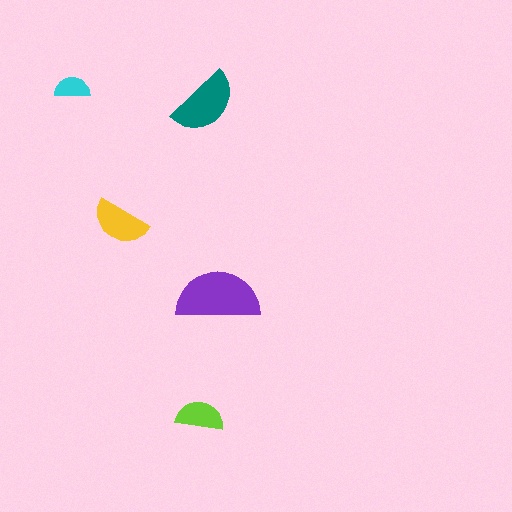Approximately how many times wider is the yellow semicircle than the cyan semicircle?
About 1.5 times wider.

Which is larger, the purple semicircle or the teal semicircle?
The purple one.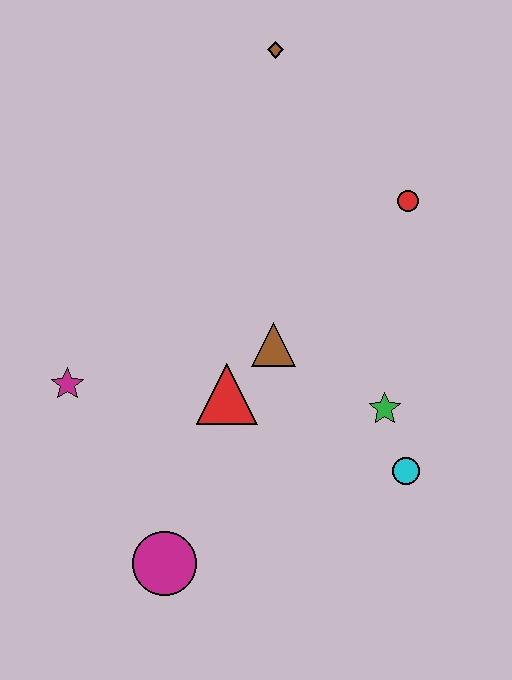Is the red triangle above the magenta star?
No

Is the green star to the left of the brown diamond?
No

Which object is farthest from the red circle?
The magenta circle is farthest from the red circle.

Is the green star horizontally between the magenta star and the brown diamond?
No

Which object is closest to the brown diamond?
The red circle is closest to the brown diamond.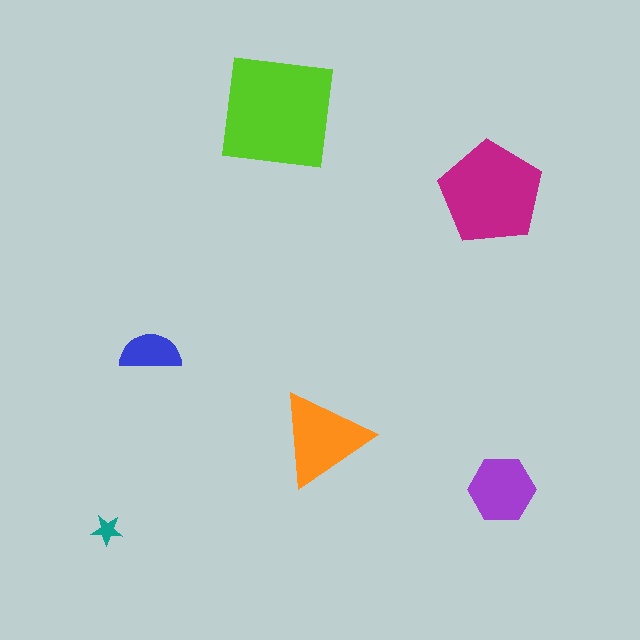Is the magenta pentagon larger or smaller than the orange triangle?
Larger.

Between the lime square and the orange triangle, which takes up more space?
The lime square.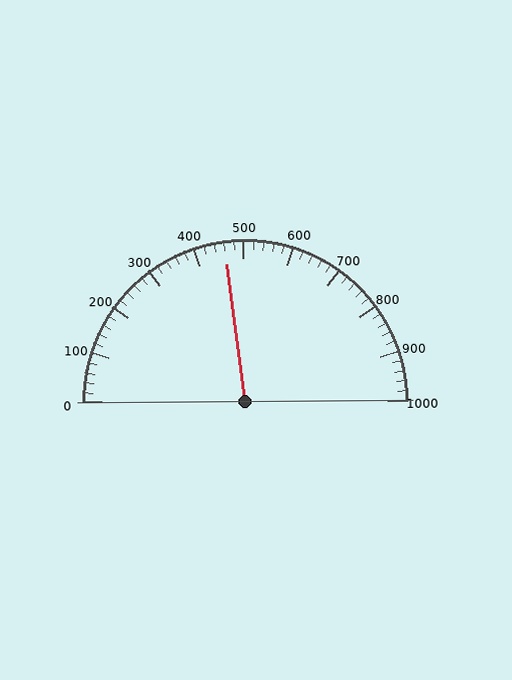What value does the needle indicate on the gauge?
The needle indicates approximately 460.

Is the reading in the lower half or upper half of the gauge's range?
The reading is in the lower half of the range (0 to 1000).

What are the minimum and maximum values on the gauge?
The gauge ranges from 0 to 1000.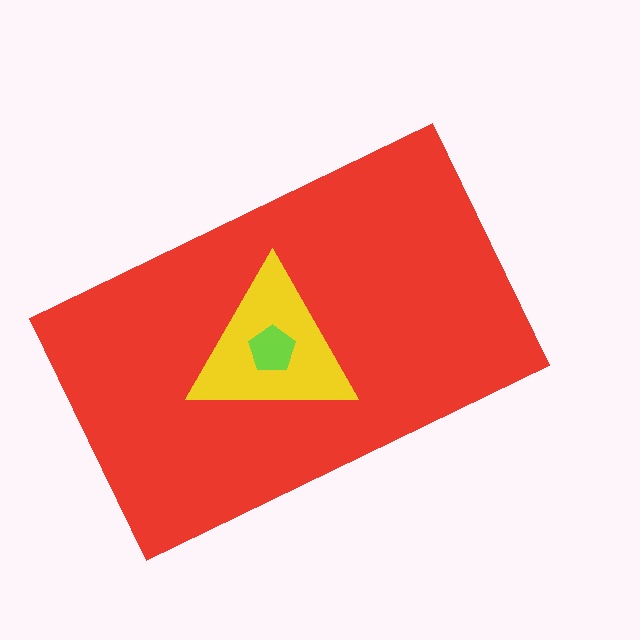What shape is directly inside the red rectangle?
The yellow triangle.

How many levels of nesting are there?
3.